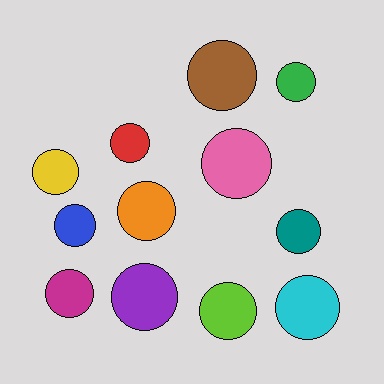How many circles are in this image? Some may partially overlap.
There are 12 circles.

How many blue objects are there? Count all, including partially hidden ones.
There is 1 blue object.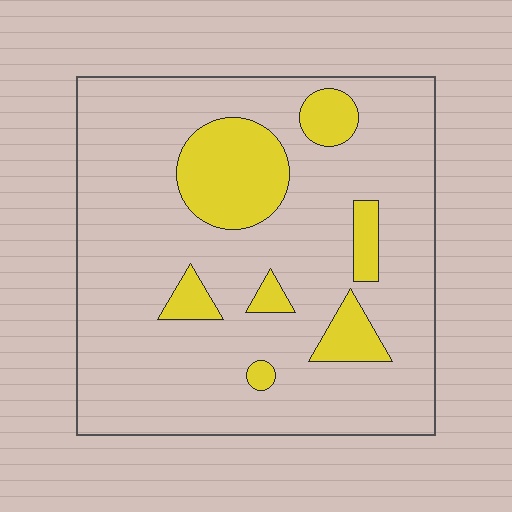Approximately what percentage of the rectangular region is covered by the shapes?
Approximately 15%.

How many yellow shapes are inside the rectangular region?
7.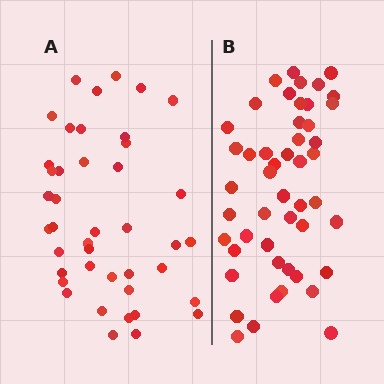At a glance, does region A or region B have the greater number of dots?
Region B (the right region) has more dots.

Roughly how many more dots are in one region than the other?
Region B has roughly 8 or so more dots than region A.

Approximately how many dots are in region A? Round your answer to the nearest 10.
About 40 dots. (The exact count is 42, which rounds to 40.)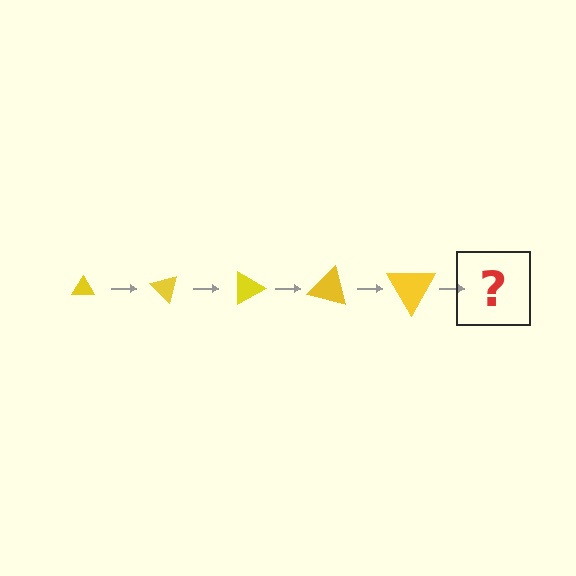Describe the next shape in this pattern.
It should be a triangle, larger than the previous one and rotated 225 degrees from the start.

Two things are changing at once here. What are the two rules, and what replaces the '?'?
The two rules are that the triangle grows larger each step and it rotates 45 degrees each step. The '?' should be a triangle, larger than the previous one and rotated 225 degrees from the start.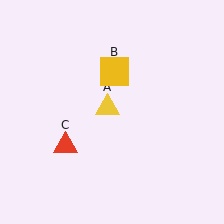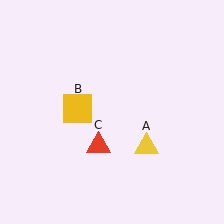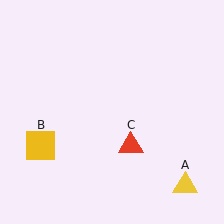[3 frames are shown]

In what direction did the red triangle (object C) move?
The red triangle (object C) moved right.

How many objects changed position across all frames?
3 objects changed position: yellow triangle (object A), yellow square (object B), red triangle (object C).